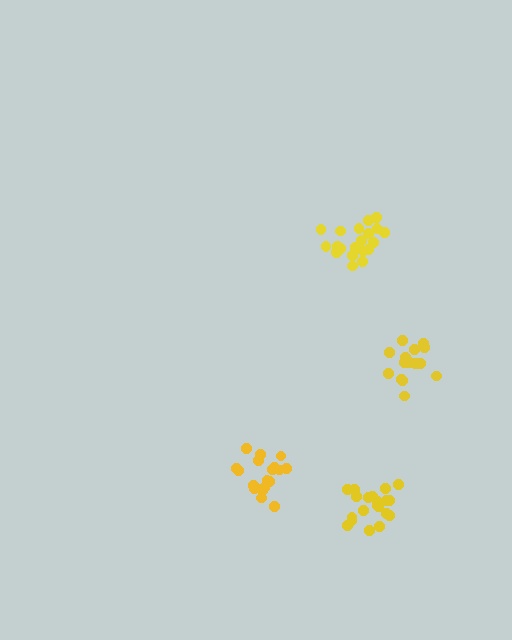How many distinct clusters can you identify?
There are 4 distinct clusters.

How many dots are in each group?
Group 1: 20 dots, Group 2: 20 dots, Group 3: 19 dots, Group 4: 15 dots (74 total).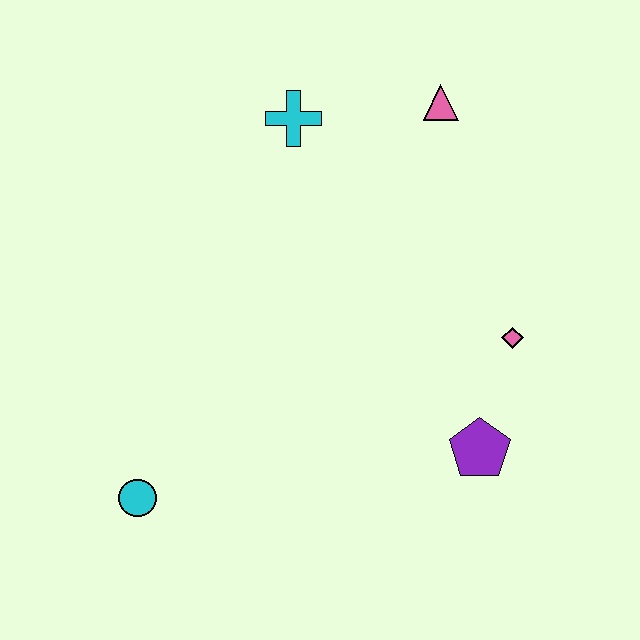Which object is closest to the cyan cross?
The pink triangle is closest to the cyan cross.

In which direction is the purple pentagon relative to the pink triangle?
The purple pentagon is below the pink triangle.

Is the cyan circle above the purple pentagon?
No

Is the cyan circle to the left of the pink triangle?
Yes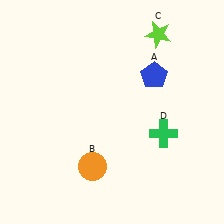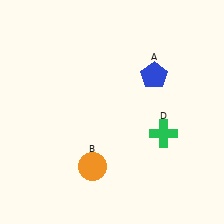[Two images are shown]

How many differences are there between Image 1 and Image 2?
There is 1 difference between the two images.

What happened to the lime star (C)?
The lime star (C) was removed in Image 2. It was in the top-right area of Image 1.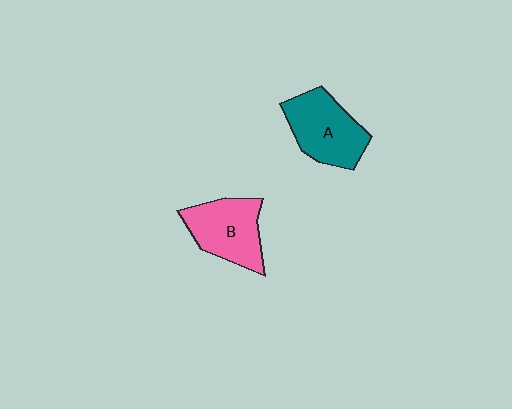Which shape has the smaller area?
Shape B (pink).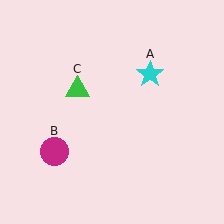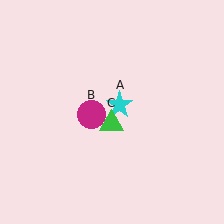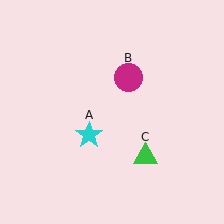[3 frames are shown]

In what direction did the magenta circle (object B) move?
The magenta circle (object B) moved up and to the right.